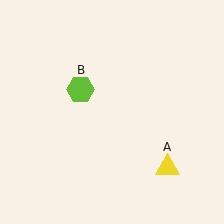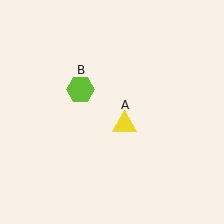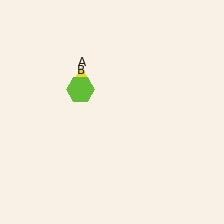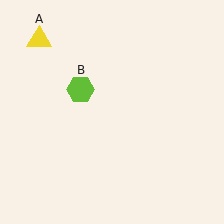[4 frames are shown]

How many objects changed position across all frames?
1 object changed position: yellow triangle (object A).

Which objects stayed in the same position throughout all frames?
Lime hexagon (object B) remained stationary.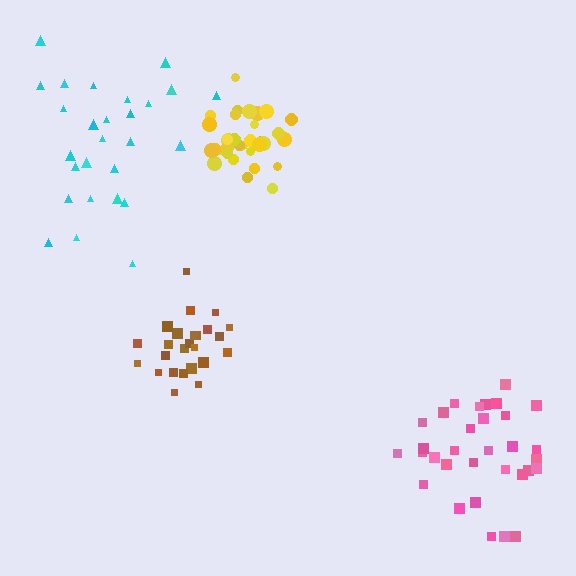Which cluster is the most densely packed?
Yellow.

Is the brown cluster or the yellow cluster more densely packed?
Yellow.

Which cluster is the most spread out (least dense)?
Cyan.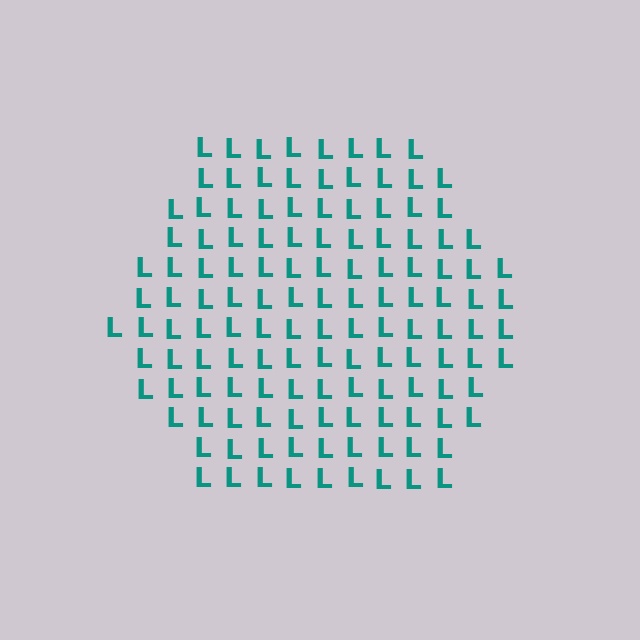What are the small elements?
The small elements are letter L's.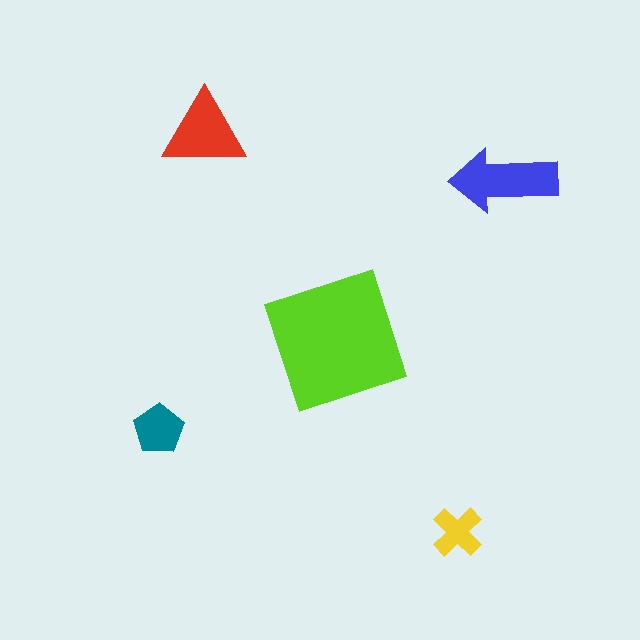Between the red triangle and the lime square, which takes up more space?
The lime square.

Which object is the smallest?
The yellow cross.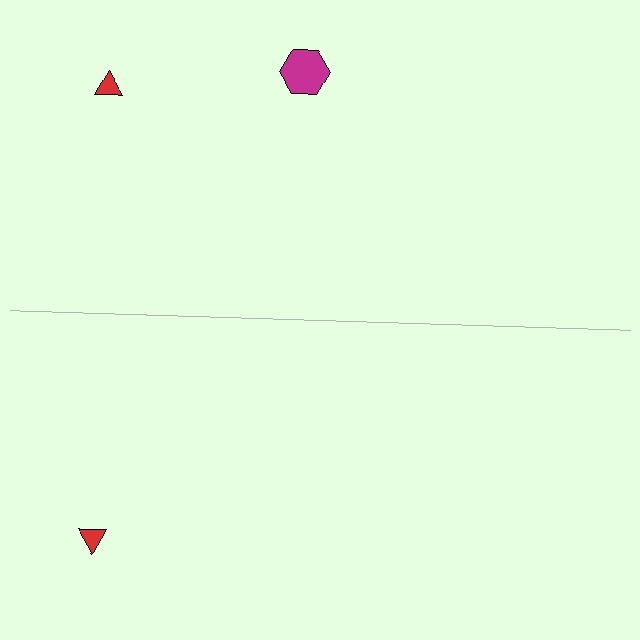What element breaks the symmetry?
A magenta hexagon is missing from the bottom side.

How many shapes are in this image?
There are 3 shapes in this image.